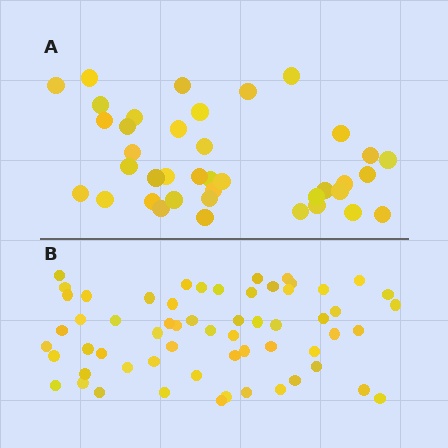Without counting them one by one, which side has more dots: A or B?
Region B (the bottom region) has more dots.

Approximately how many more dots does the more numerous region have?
Region B has approximately 20 more dots than region A.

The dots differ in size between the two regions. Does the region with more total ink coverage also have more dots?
No. Region A has more total ink coverage because its dots are larger, but region B actually contains more individual dots. Total area can be misleading — the number of items is what matters here.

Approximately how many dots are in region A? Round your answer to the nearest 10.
About 40 dots. (The exact count is 39, which rounds to 40.)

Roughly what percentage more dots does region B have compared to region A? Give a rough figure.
About 55% more.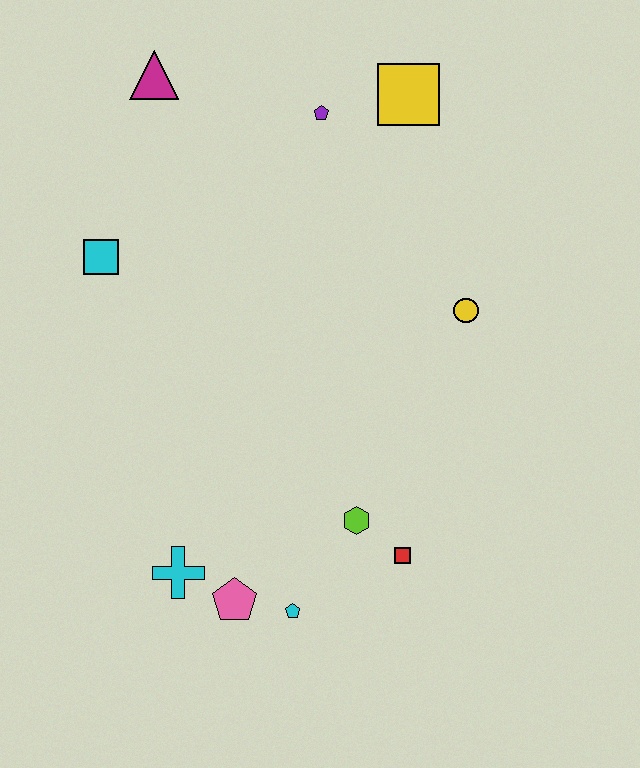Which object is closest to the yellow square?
The purple pentagon is closest to the yellow square.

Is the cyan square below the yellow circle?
No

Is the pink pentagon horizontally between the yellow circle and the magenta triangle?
Yes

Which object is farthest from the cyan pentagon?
The magenta triangle is farthest from the cyan pentagon.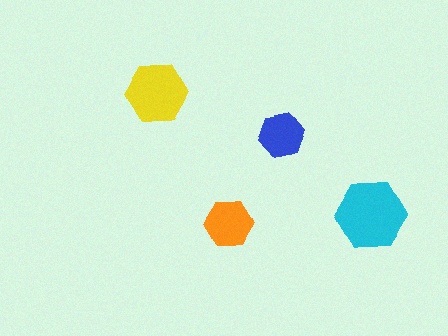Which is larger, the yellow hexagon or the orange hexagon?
The yellow one.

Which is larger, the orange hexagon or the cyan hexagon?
The cyan one.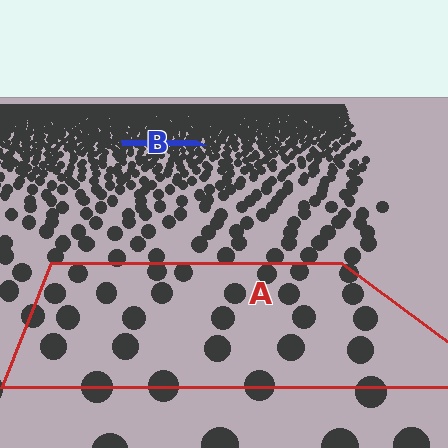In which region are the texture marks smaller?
The texture marks are smaller in region B, because it is farther away.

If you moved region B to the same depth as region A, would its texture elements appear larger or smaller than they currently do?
They would appear larger. At a closer depth, the same texture elements are projected at a bigger on-screen size.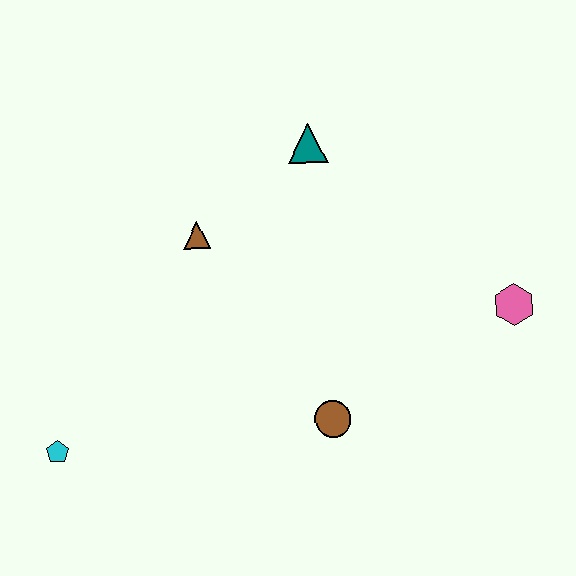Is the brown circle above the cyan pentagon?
Yes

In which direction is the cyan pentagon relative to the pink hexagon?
The cyan pentagon is to the left of the pink hexagon.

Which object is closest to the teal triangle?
The brown triangle is closest to the teal triangle.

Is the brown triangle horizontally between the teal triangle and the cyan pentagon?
Yes